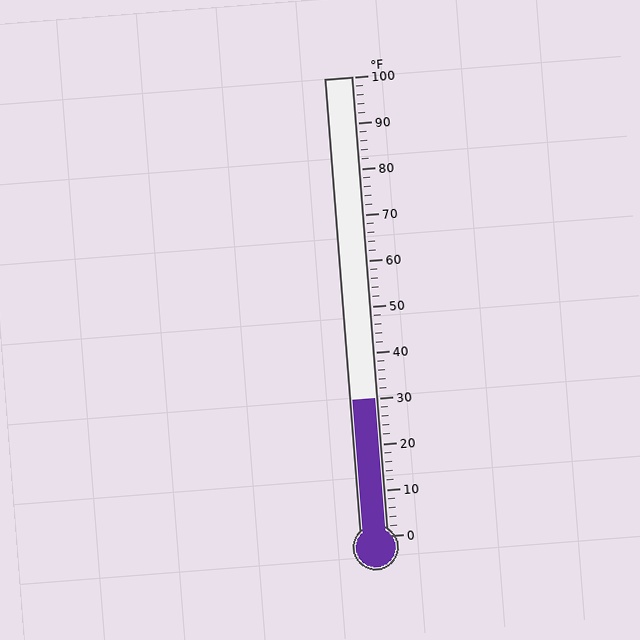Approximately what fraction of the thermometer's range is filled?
The thermometer is filled to approximately 30% of its range.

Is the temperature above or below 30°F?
The temperature is at 30°F.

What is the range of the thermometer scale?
The thermometer scale ranges from 0°F to 100°F.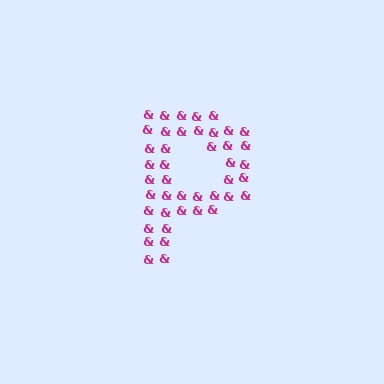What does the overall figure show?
The overall figure shows the letter P.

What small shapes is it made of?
It is made of small ampersands.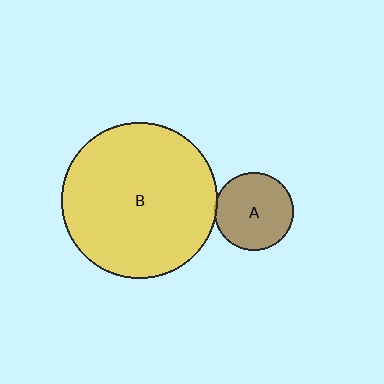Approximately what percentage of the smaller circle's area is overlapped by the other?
Approximately 5%.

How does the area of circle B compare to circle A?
Approximately 4.0 times.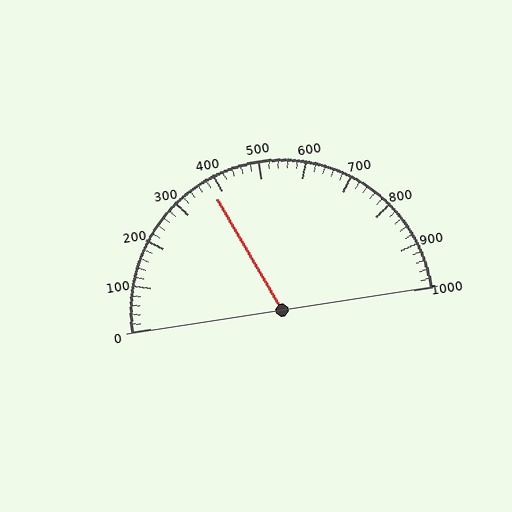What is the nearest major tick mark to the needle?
The nearest major tick mark is 400.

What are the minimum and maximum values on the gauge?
The gauge ranges from 0 to 1000.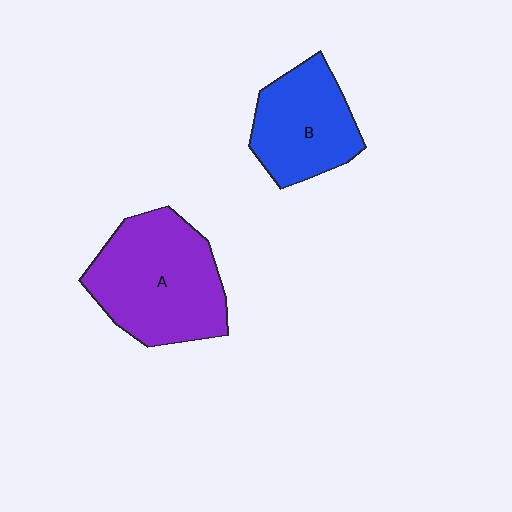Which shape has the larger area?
Shape A (purple).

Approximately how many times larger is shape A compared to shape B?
Approximately 1.4 times.